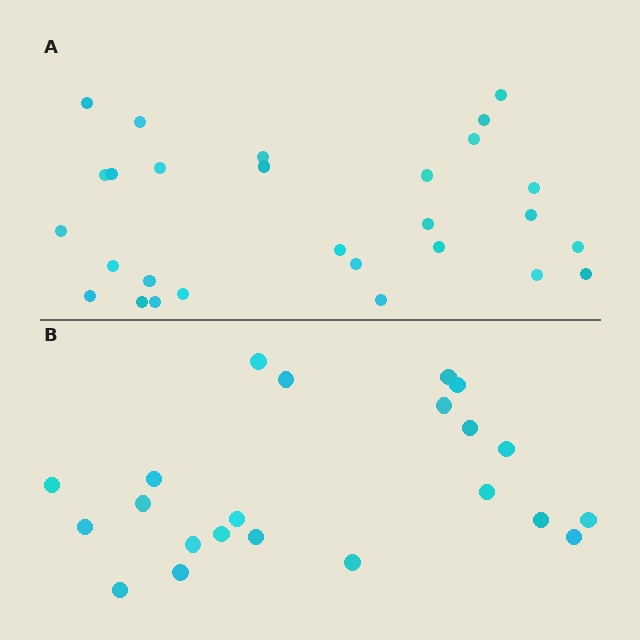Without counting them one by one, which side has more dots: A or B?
Region A (the top region) has more dots.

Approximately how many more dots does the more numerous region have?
Region A has about 6 more dots than region B.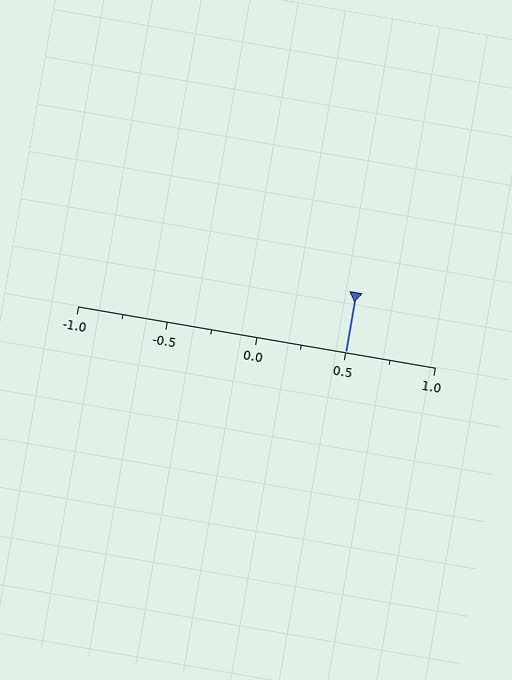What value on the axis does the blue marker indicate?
The marker indicates approximately 0.5.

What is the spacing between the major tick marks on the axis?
The major ticks are spaced 0.5 apart.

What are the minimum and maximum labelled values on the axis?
The axis runs from -1.0 to 1.0.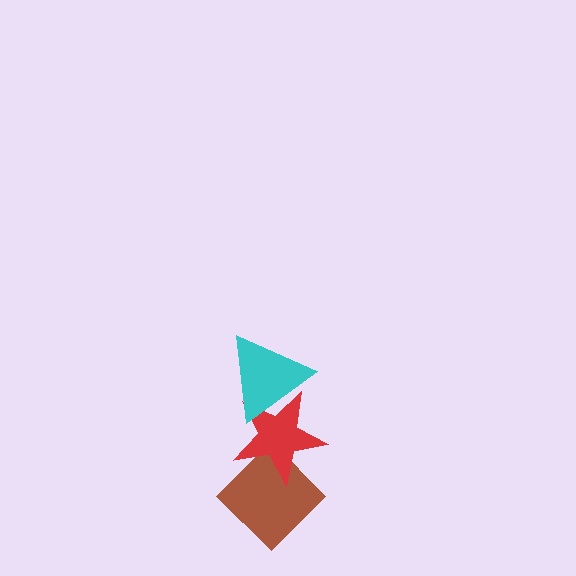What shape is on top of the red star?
The cyan triangle is on top of the red star.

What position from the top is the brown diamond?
The brown diamond is 3rd from the top.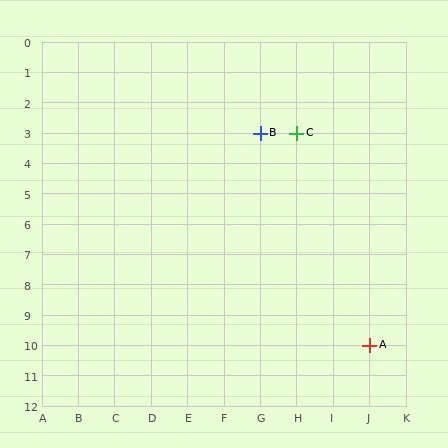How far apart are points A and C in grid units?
Points A and C are 2 columns and 7 rows apart (about 7.3 grid units diagonally).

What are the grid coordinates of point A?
Point A is at grid coordinates (J, 10).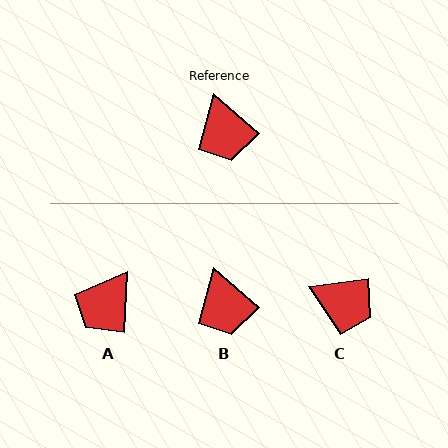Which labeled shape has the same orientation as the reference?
B.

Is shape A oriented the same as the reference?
No, it is off by about 51 degrees.